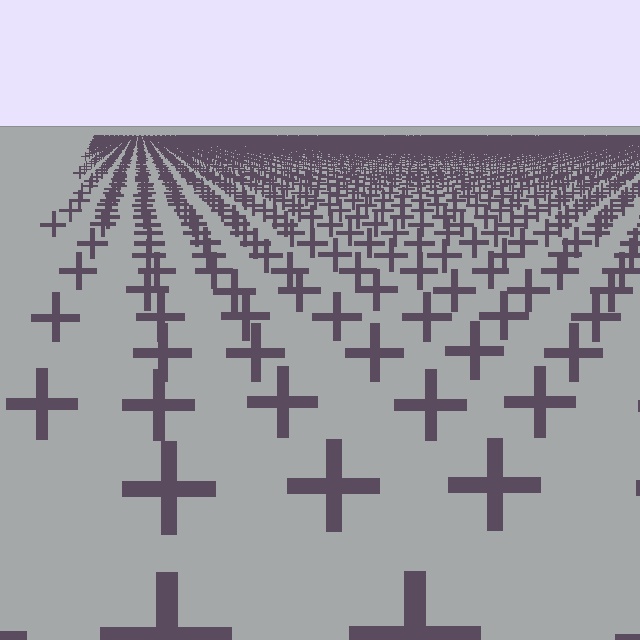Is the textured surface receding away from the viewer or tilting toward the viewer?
The surface is receding away from the viewer. Texture elements get smaller and denser toward the top.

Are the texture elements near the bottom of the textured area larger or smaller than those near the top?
Larger. Near the bottom, elements are closer to the viewer and appear at a bigger on-screen size.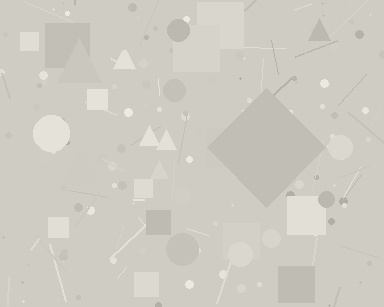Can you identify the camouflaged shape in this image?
The camouflaged shape is a diamond.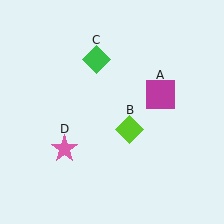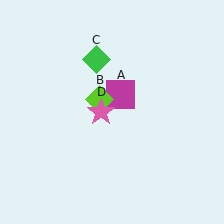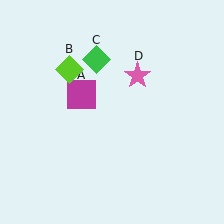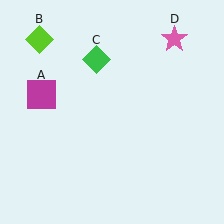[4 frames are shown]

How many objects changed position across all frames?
3 objects changed position: magenta square (object A), lime diamond (object B), pink star (object D).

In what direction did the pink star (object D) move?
The pink star (object D) moved up and to the right.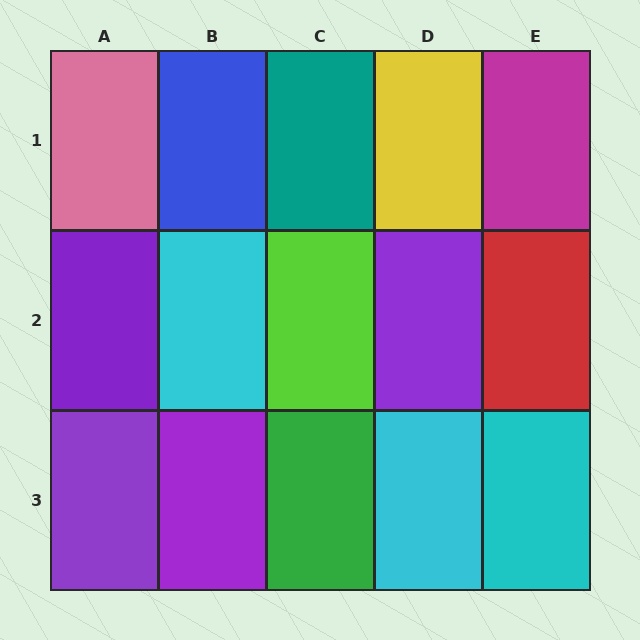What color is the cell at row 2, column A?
Purple.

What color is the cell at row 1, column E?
Magenta.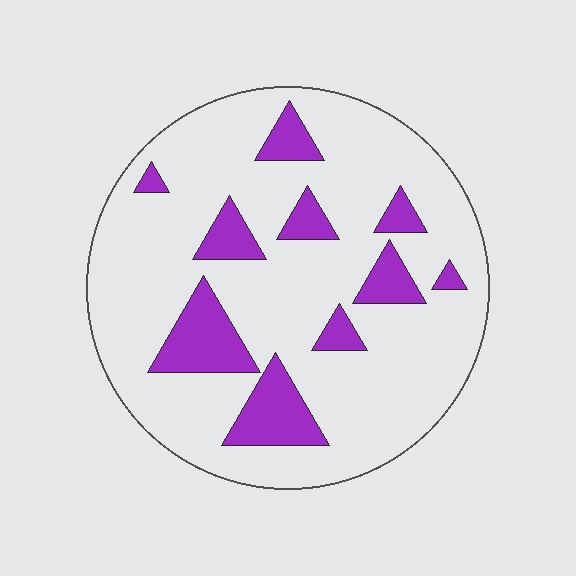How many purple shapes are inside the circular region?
10.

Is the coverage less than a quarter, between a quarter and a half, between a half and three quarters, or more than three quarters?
Less than a quarter.